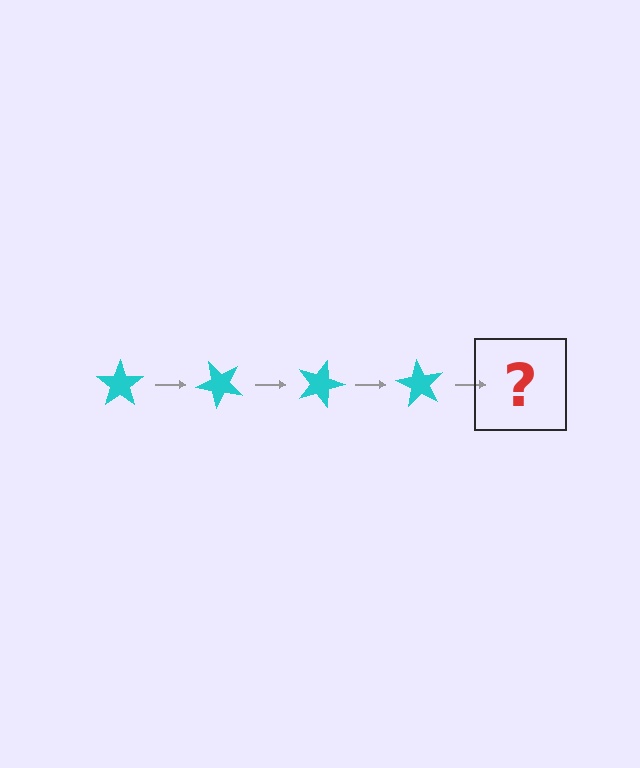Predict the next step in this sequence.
The next step is a cyan star rotated 180 degrees.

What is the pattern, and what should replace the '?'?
The pattern is that the star rotates 45 degrees each step. The '?' should be a cyan star rotated 180 degrees.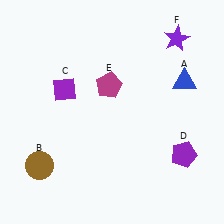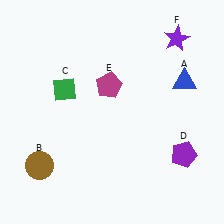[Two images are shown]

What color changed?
The diamond (C) changed from purple in Image 1 to green in Image 2.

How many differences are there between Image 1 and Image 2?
There is 1 difference between the two images.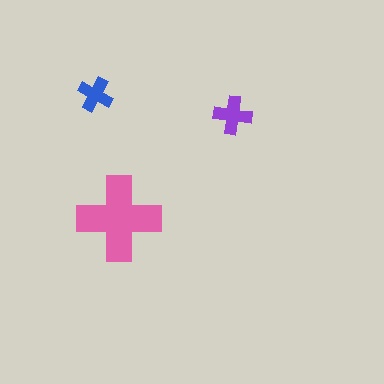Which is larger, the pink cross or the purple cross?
The pink one.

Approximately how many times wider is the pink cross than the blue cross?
About 2.5 times wider.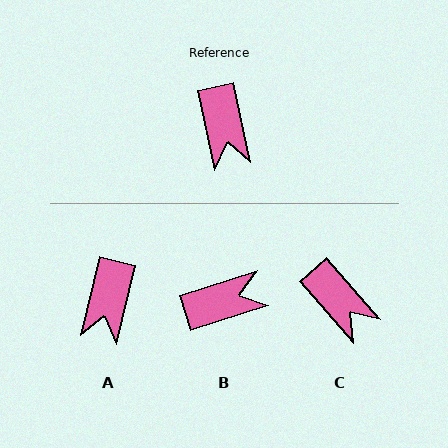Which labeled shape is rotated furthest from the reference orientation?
B, about 95 degrees away.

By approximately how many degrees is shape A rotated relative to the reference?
Approximately 26 degrees clockwise.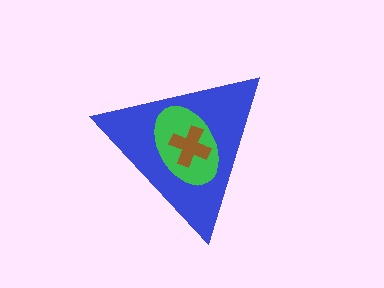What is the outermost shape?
The blue triangle.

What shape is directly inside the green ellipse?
The brown cross.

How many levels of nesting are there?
3.